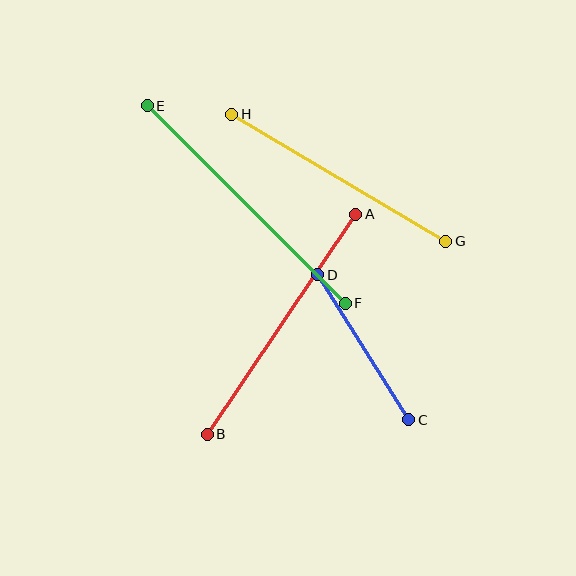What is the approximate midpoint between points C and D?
The midpoint is at approximately (363, 347) pixels.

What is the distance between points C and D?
The distance is approximately 171 pixels.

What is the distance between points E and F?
The distance is approximately 280 pixels.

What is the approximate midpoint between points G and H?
The midpoint is at approximately (339, 178) pixels.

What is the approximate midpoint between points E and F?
The midpoint is at approximately (246, 205) pixels.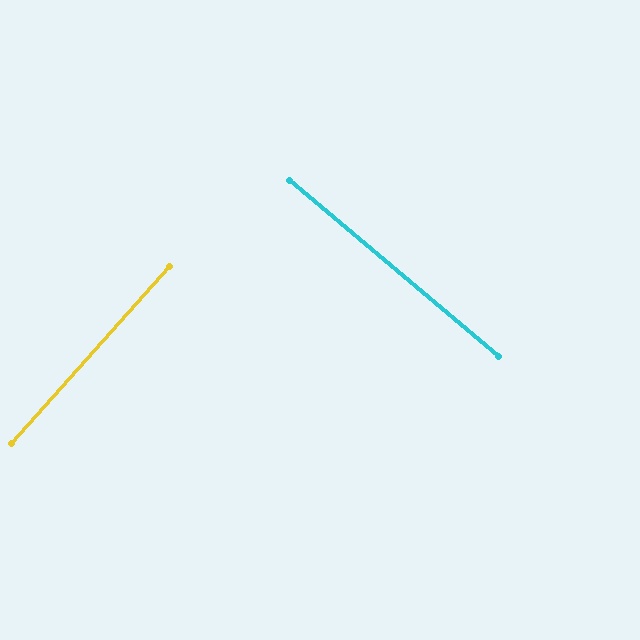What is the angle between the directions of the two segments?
Approximately 88 degrees.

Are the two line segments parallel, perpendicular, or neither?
Perpendicular — they meet at approximately 88°.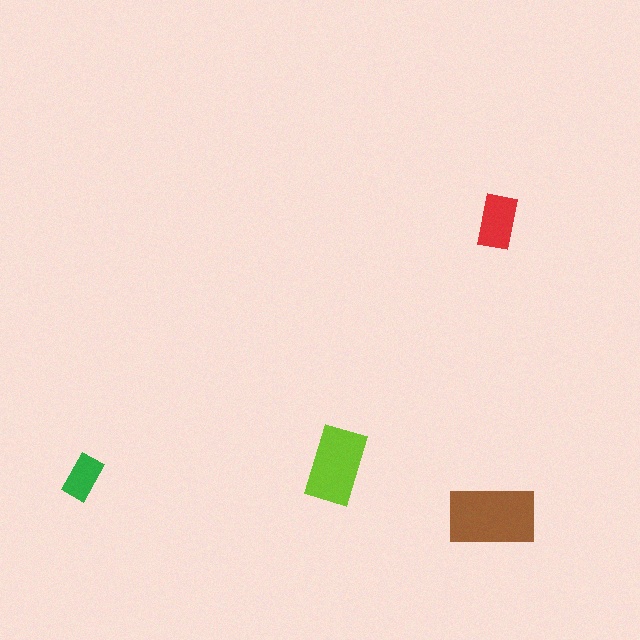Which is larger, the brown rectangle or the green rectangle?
The brown one.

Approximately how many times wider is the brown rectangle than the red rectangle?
About 1.5 times wider.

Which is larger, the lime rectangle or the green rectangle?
The lime one.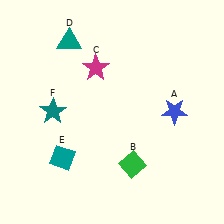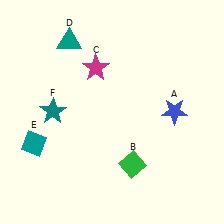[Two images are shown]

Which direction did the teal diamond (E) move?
The teal diamond (E) moved left.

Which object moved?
The teal diamond (E) moved left.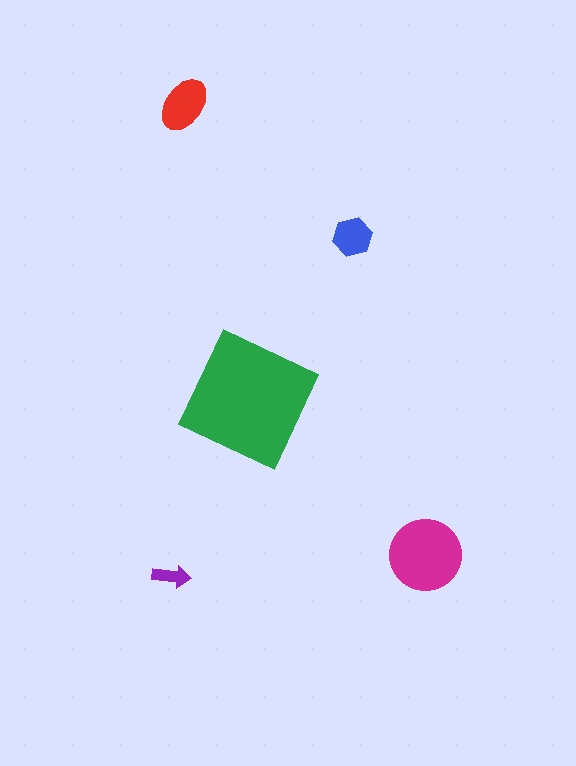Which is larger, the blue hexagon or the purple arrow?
The blue hexagon.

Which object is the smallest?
The purple arrow.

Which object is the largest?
The green square.